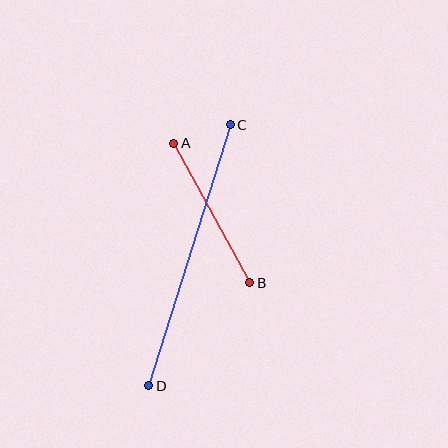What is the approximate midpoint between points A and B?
The midpoint is at approximately (212, 213) pixels.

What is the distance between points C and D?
The distance is approximately 273 pixels.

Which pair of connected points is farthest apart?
Points C and D are farthest apart.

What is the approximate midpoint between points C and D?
The midpoint is at approximately (189, 255) pixels.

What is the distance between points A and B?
The distance is approximately 159 pixels.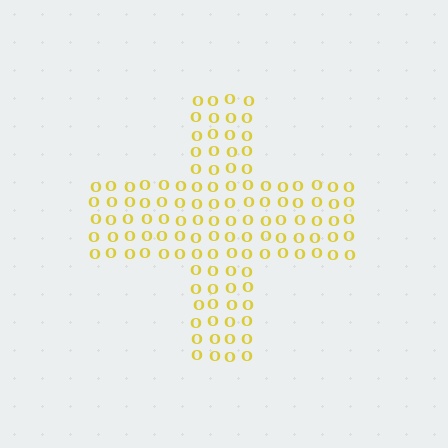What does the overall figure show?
The overall figure shows a cross.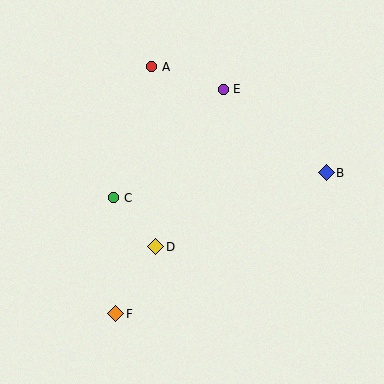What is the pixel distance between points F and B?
The distance between F and B is 253 pixels.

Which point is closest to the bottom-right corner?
Point B is closest to the bottom-right corner.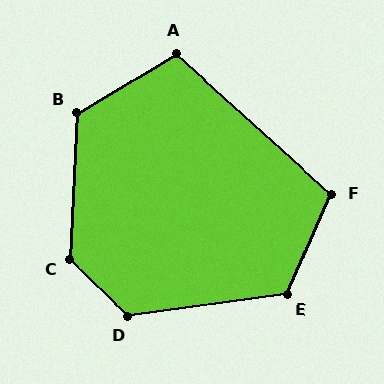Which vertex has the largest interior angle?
C, at approximately 131 degrees.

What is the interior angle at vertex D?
Approximately 128 degrees (obtuse).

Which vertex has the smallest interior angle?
A, at approximately 107 degrees.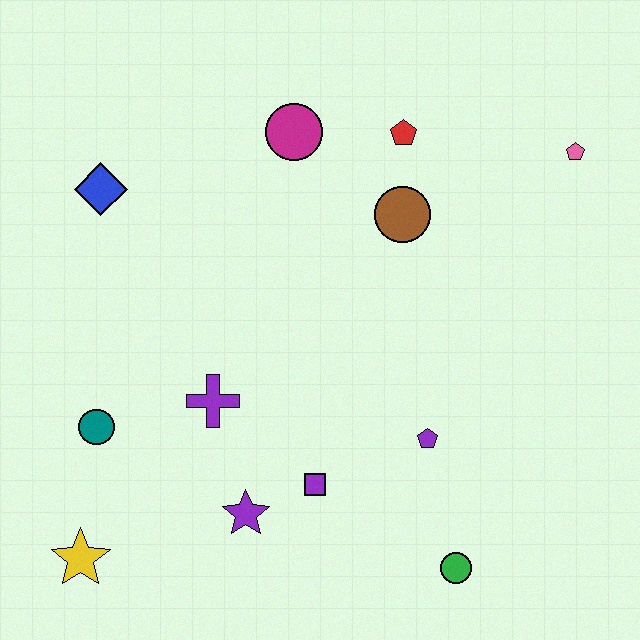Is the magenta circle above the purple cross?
Yes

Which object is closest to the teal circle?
The purple cross is closest to the teal circle.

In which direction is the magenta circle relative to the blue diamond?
The magenta circle is to the right of the blue diamond.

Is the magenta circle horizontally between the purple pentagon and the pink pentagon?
No